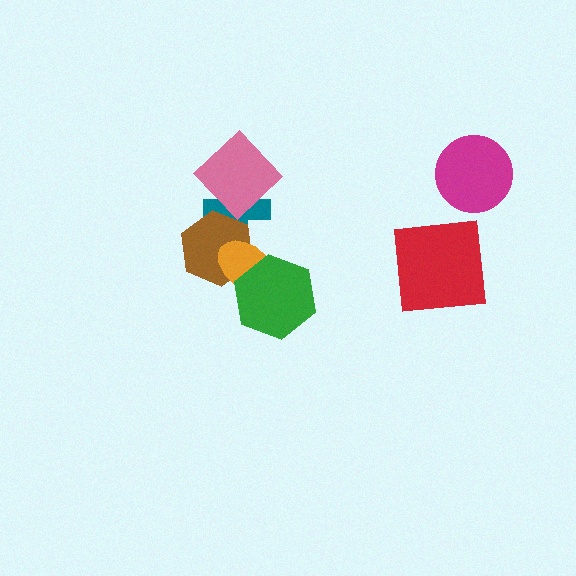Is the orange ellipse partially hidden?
Yes, it is partially covered by another shape.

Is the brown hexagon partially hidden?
Yes, it is partially covered by another shape.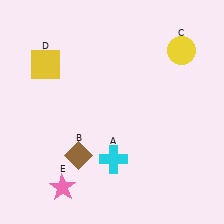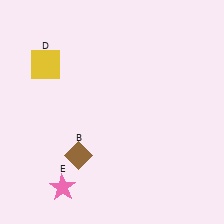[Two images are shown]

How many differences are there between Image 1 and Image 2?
There are 2 differences between the two images.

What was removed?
The cyan cross (A), the yellow circle (C) were removed in Image 2.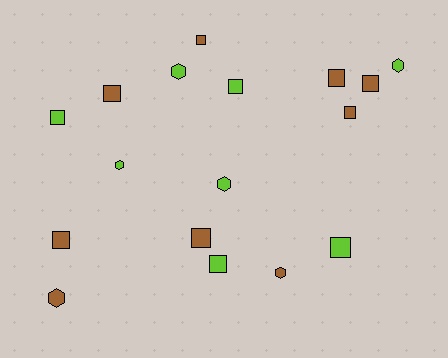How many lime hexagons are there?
There are 4 lime hexagons.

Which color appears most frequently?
Brown, with 9 objects.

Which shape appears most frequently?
Square, with 11 objects.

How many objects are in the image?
There are 17 objects.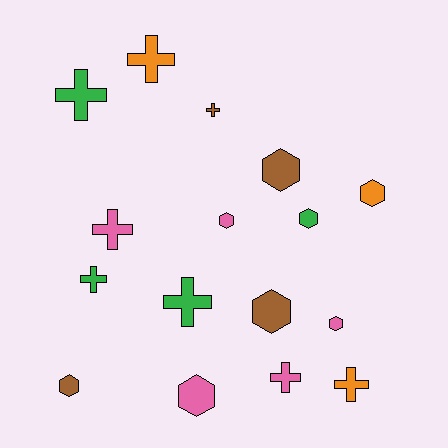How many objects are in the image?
There are 16 objects.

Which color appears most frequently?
Pink, with 5 objects.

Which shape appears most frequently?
Hexagon, with 8 objects.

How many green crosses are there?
There are 3 green crosses.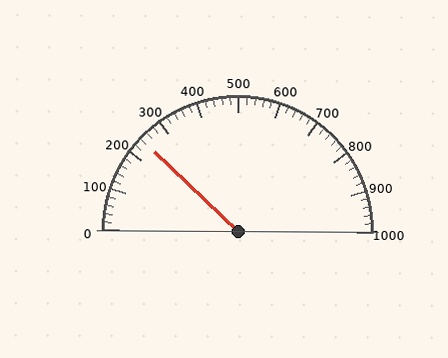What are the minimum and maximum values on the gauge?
The gauge ranges from 0 to 1000.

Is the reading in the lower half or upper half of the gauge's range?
The reading is in the lower half of the range (0 to 1000).